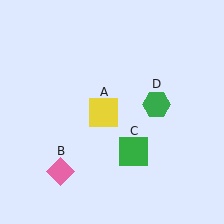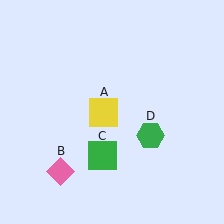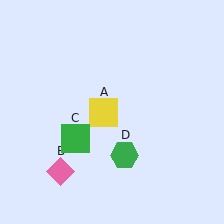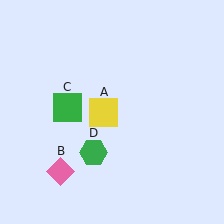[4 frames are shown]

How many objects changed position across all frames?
2 objects changed position: green square (object C), green hexagon (object D).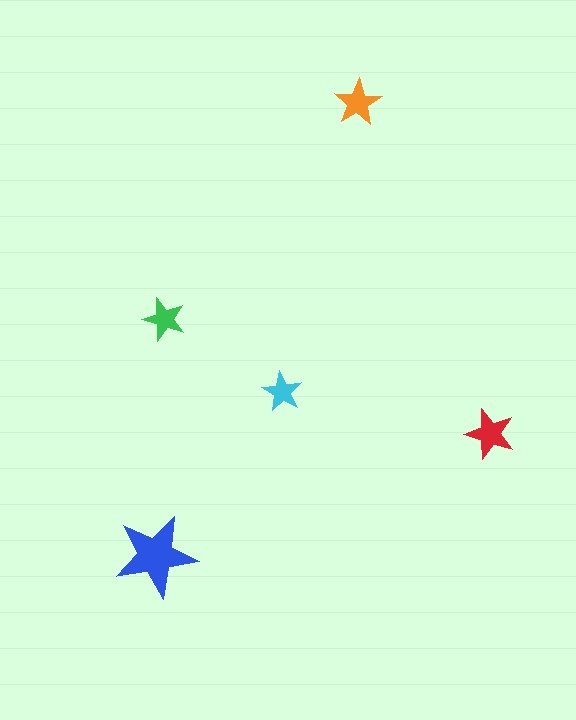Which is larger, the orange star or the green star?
The orange one.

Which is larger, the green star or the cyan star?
The green one.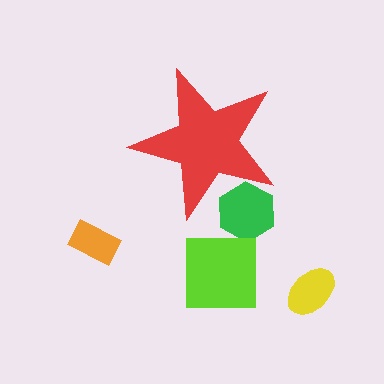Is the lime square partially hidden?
No, the lime square is fully visible.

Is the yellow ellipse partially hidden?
No, the yellow ellipse is fully visible.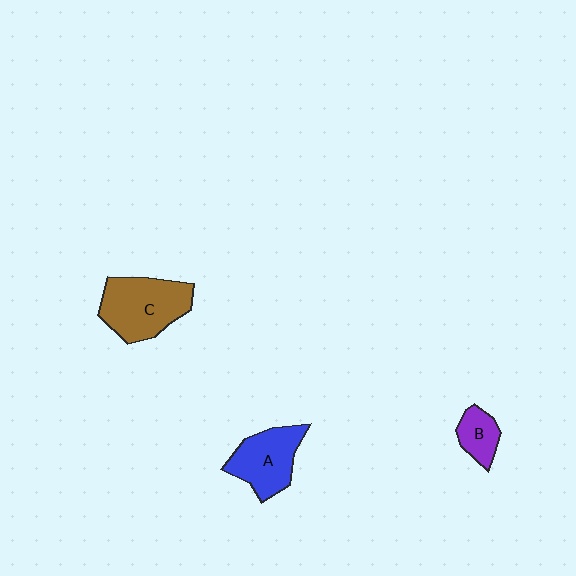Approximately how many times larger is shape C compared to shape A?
Approximately 1.3 times.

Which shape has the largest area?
Shape C (brown).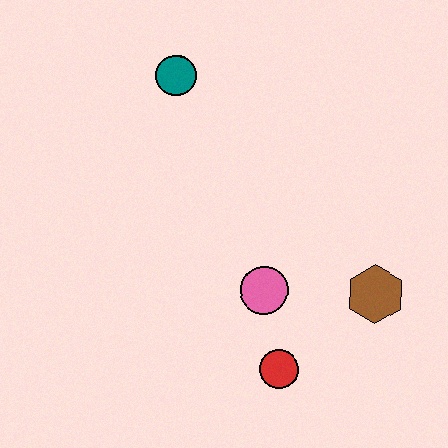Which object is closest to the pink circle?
The red circle is closest to the pink circle.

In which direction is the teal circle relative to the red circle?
The teal circle is above the red circle.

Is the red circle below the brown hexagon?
Yes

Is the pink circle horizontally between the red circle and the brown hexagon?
No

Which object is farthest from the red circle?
The teal circle is farthest from the red circle.